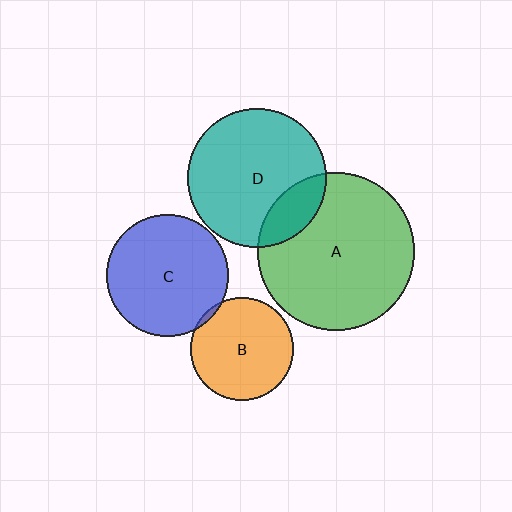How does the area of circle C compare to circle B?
Approximately 1.4 times.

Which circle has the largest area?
Circle A (green).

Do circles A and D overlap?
Yes.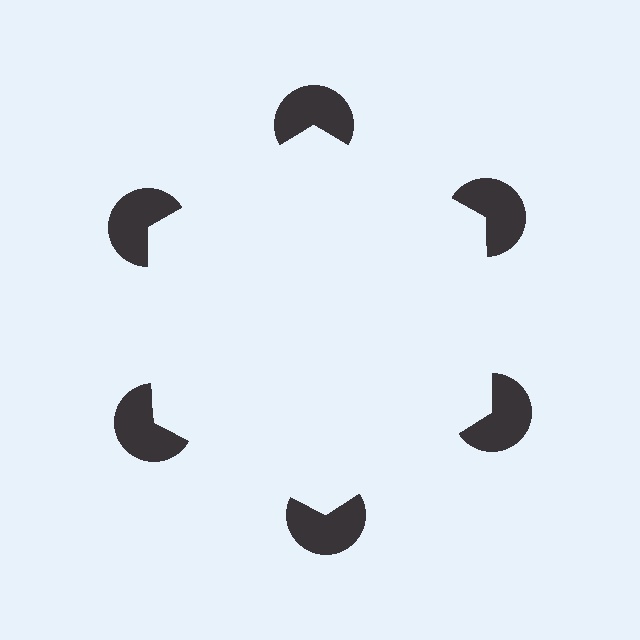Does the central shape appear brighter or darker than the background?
It typically appears slightly brighter than the background, even though no actual brightness change is drawn.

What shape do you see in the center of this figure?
An illusory hexagon — its edges are inferred from the aligned wedge cuts in the pac-man discs, not physically drawn.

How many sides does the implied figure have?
6 sides.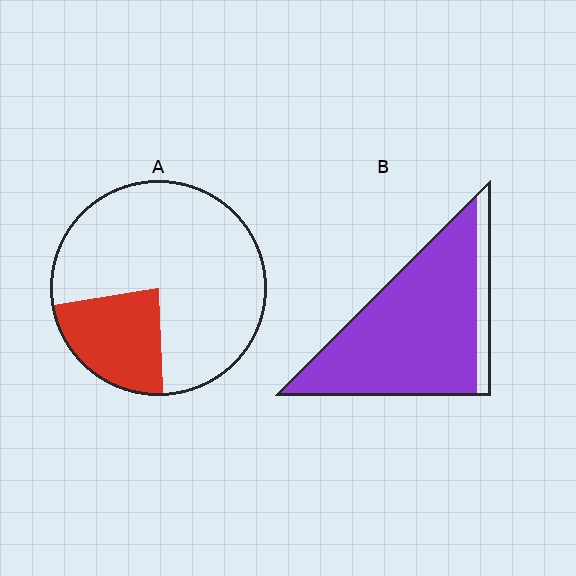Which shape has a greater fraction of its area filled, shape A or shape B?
Shape B.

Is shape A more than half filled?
No.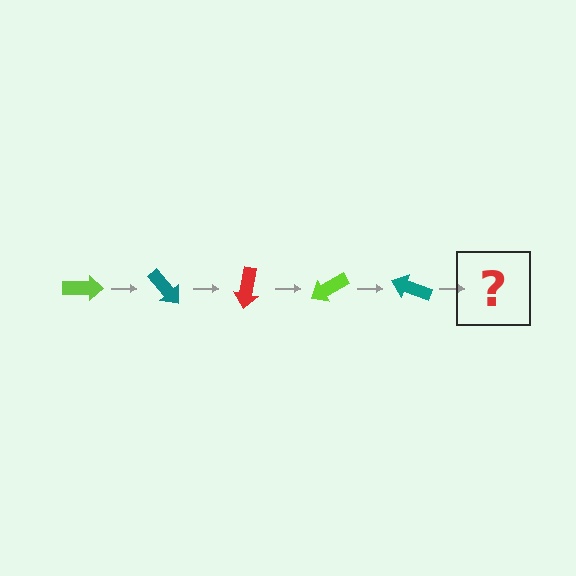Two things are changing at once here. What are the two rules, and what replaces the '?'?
The two rules are that it rotates 50 degrees each step and the color cycles through lime, teal, and red. The '?' should be a red arrow, rotated 250 degrees from the start.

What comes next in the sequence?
The next element should be a red arrow, rotated 250 degrees from the start.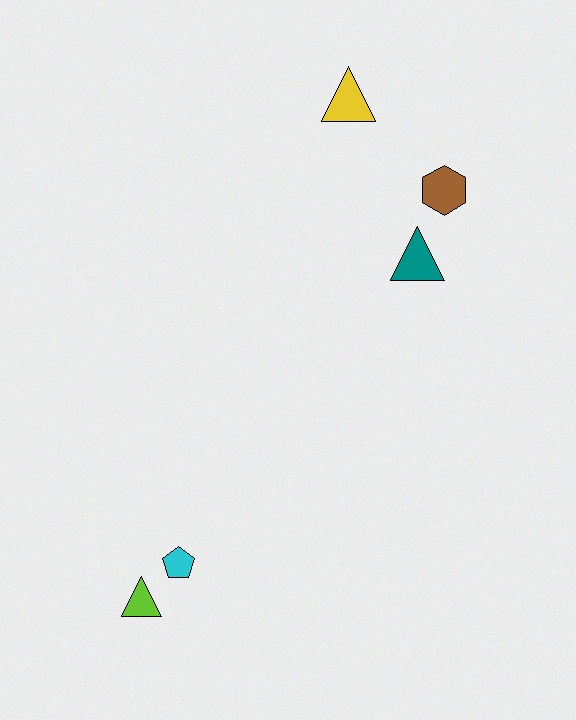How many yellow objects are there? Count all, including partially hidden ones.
There is 1 yellow object.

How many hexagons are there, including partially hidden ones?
There is 1 hexagon.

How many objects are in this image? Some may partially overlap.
There are 5 objects.